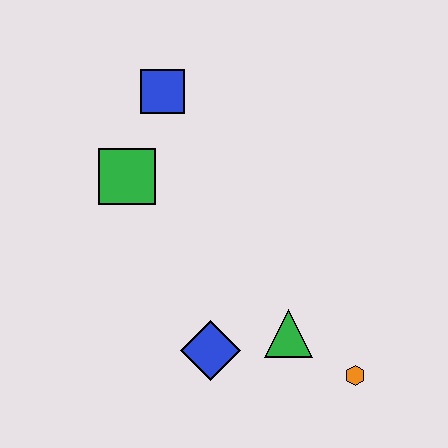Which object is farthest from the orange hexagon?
The blue square is farthest from the orange hexagon.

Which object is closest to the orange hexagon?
The green triangle is closest to the orange hexagon.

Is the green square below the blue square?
Yes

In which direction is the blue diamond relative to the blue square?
The blue diamond is below the blue square.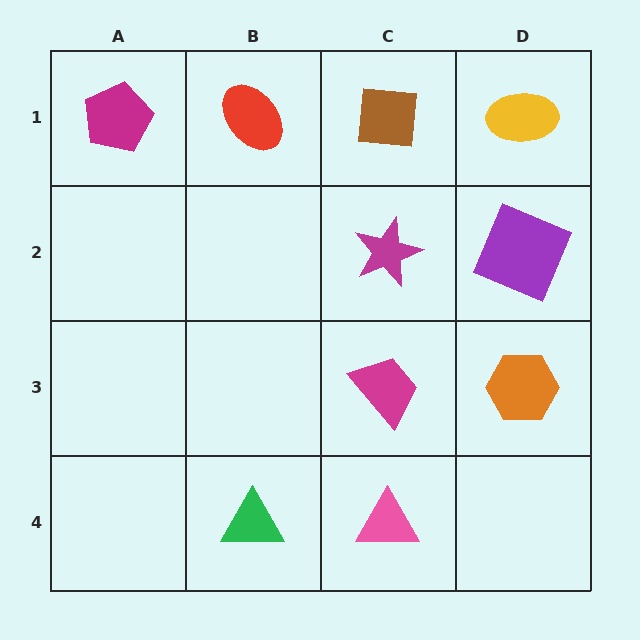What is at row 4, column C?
A pink triangle.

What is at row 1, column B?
A red ellipse.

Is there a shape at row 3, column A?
No, that cell is empty.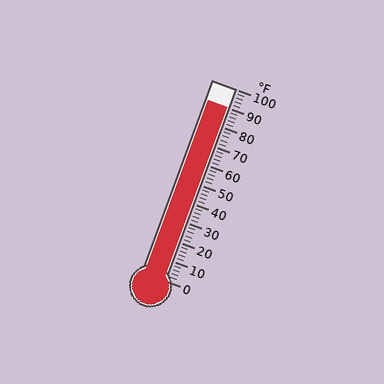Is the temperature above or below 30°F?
The temperature is above 30°F.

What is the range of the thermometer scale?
The thermometer scale ranges from 0°F to 100°F.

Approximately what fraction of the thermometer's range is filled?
The thermometer is filled to approximately 90% of its range.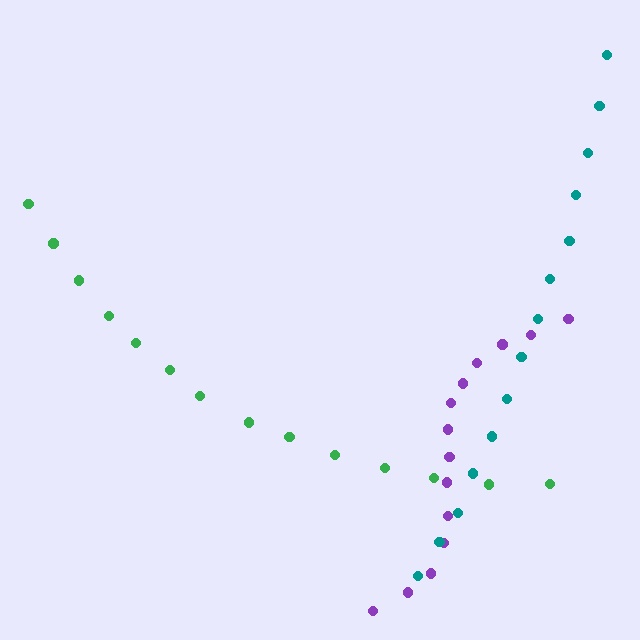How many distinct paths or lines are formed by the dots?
There are 3 distinct paths.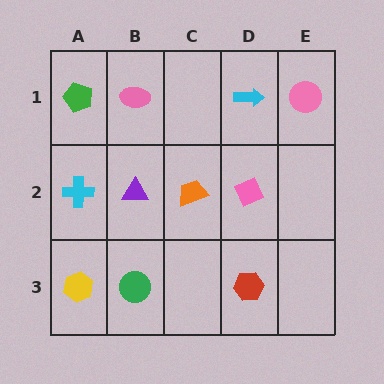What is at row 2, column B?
A purple triangle.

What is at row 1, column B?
A pink ellipse.